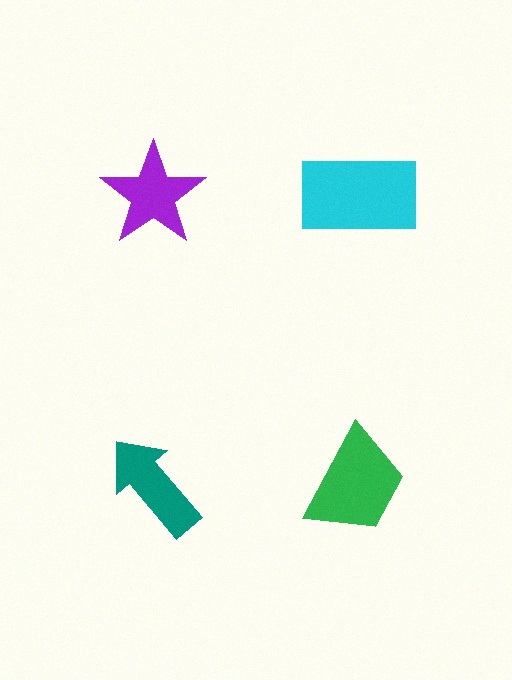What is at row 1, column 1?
A purple star.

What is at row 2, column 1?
A teal arrow.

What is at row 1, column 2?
A cyan rectangle.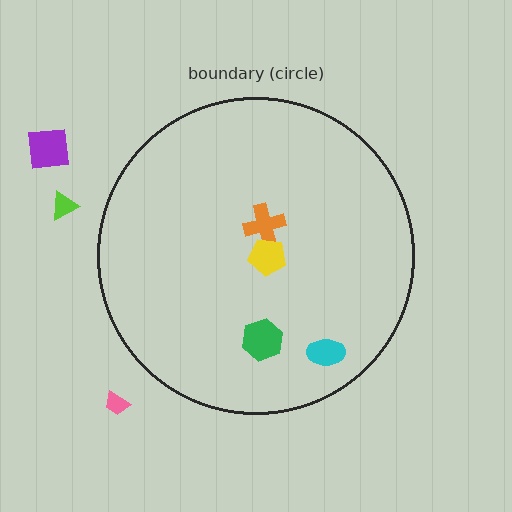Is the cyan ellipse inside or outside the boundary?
Inside.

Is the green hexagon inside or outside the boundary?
Inside.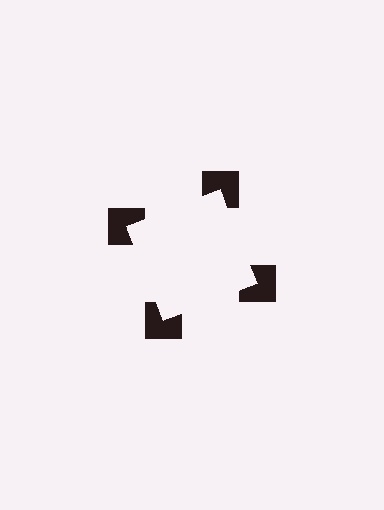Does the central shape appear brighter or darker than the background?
It typically appears slightly brighter than the background, even though no actual brightness change is drawn.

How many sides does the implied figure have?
4 sides.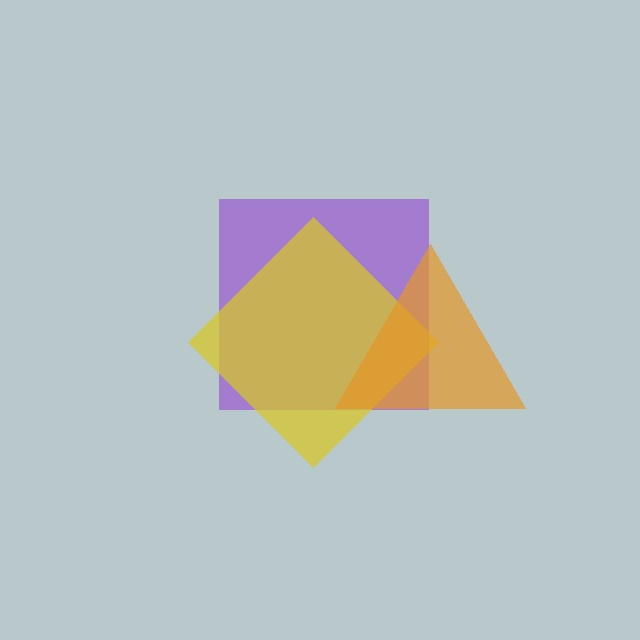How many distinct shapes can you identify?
There are 3 distinct shapes: a purple square, a yellow diamond, an orange triangle.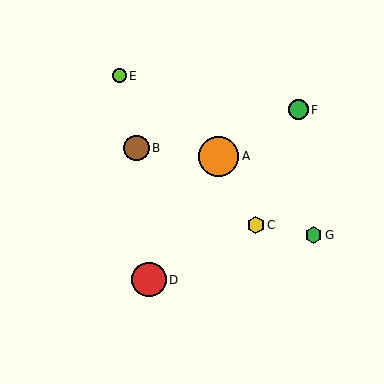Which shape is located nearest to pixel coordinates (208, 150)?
The orange circle (labeled A) at (219, 156) is nearest to that location.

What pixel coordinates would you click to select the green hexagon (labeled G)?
Click at (314, 235) to select the green hexagon G.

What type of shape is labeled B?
Shape B is a brown circle.